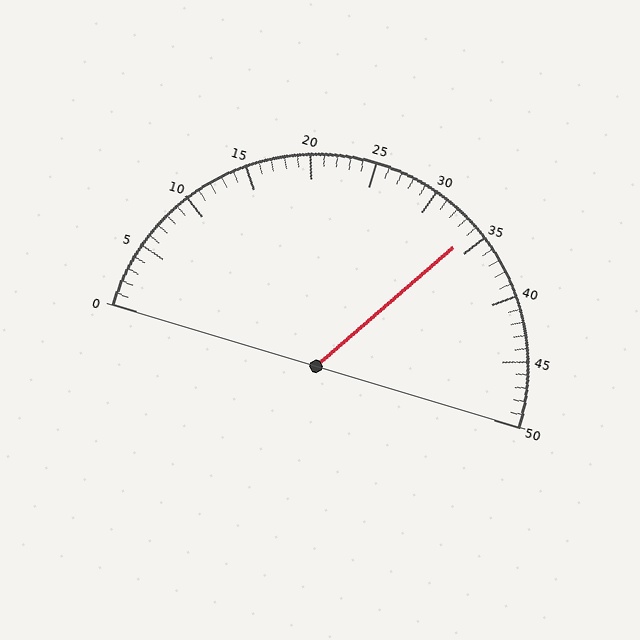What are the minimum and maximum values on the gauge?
The gauge ranges from 0 to 50.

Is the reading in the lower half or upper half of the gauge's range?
The reading is in the upper half of the range (0 to 50).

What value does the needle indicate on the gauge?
The needle indicates approximately 34.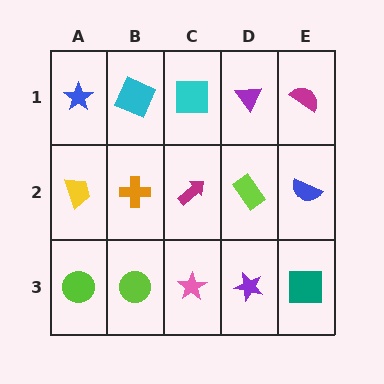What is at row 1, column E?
A magenta semicircle.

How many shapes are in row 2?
5 shapes.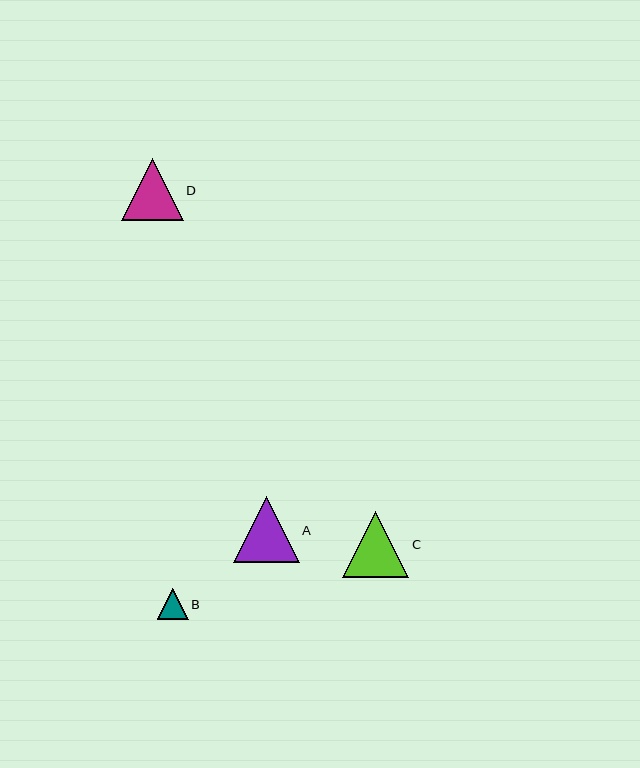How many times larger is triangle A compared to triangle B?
Triangle A is approximately 2.1 times the size of triangle B.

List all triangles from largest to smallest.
From largest to smallest: A, C, D, B.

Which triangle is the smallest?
Triangle B is the smallest with a size of approximately 31 pixels.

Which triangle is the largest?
Triangle A is the largest with a size of approximately 66 pixels.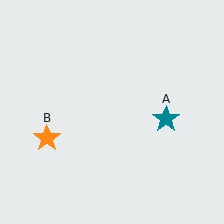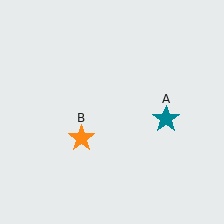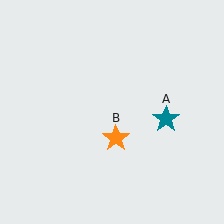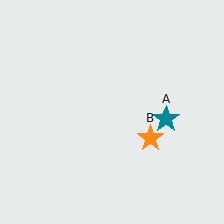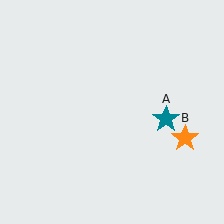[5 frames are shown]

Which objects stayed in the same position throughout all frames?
Teal star (object A) remained stationary.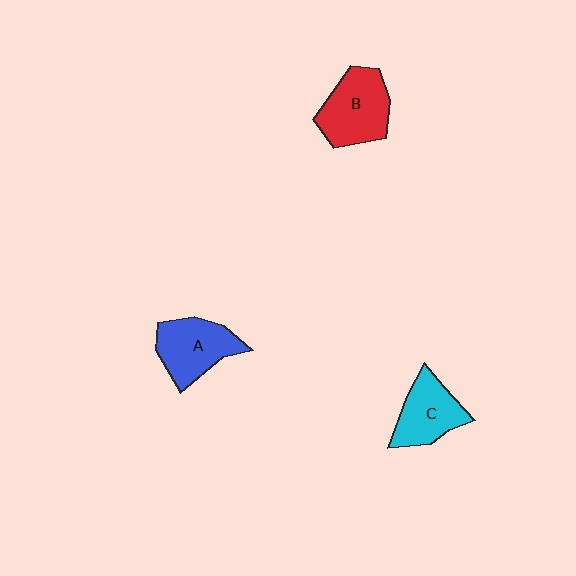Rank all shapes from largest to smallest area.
From largest to smallest: B (red), A (blue), C (cyan).